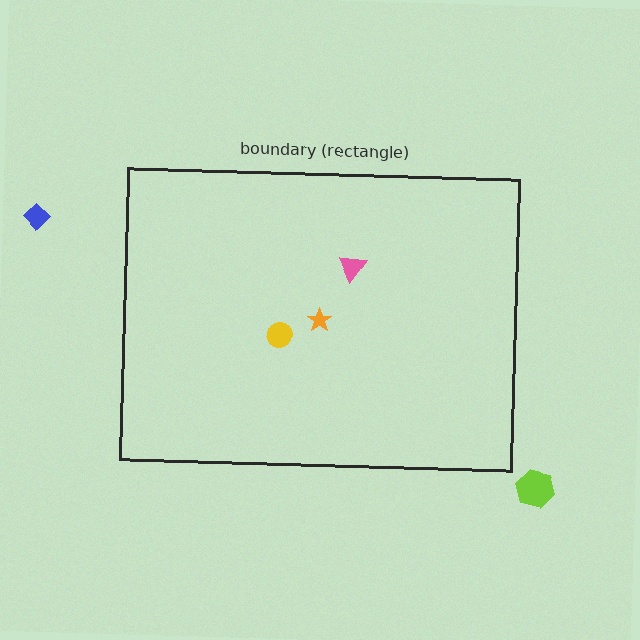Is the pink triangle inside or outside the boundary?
Inside.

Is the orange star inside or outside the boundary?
Inside.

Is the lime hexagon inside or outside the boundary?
Outside.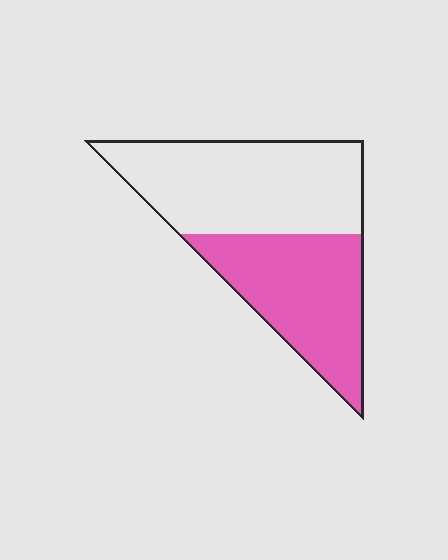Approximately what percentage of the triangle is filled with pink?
Approximately 45%.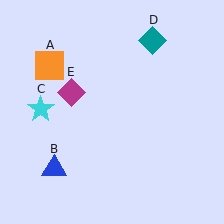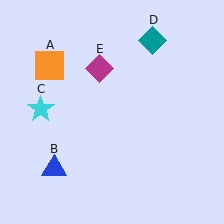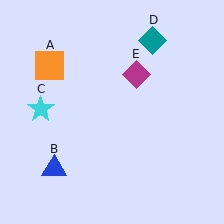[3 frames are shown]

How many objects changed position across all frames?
1 object changed position: magenta diamond (object E).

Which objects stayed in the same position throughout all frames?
Orange square (object A) and blue triangle (object B) and cyan star (object C) and teal diamond (object D) remained stationary.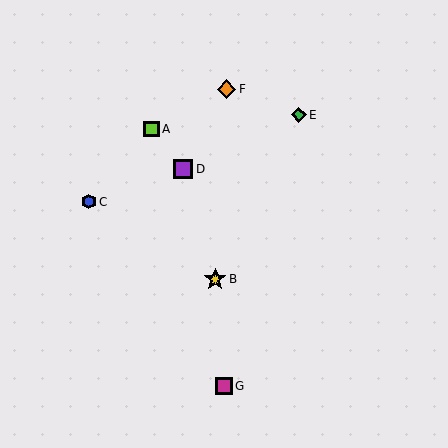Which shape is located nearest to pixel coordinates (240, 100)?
The orange diamond (labeled F) at (227, 89) is nearest to that location.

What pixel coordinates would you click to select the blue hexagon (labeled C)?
Click at (89, 202) to select the blue hexagon C.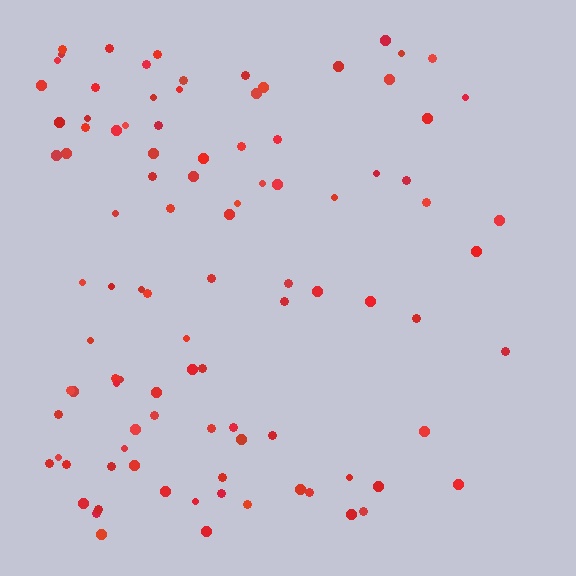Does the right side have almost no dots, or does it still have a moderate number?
Still a moderate number, just noticeably fewer than the left.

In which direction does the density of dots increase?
From right to left, with the left side densest.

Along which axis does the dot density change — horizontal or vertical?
Horizontal.